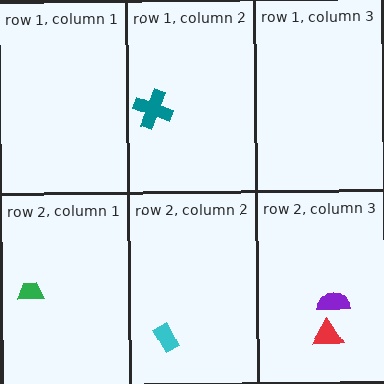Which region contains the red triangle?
The row 2, column 3 region.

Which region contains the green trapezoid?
The row 2, column 1 region.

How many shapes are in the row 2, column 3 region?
2.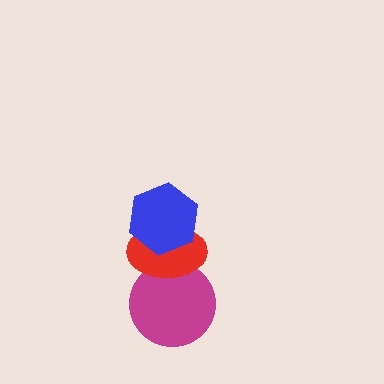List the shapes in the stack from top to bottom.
From top to bottom: the blue hexagon, the red ellipse, the magenta circle.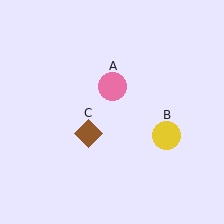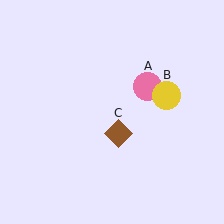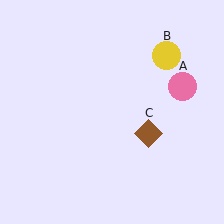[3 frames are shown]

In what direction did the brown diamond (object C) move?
The brown diamond (object C) moved right.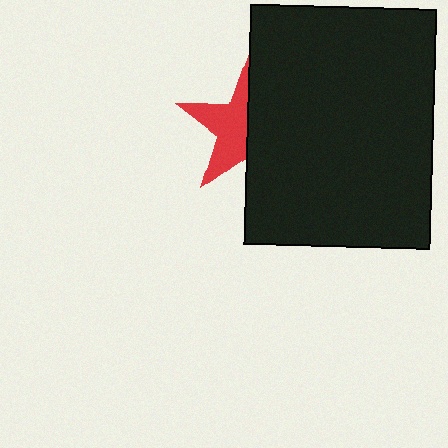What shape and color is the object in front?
The object in front is a black rectangle.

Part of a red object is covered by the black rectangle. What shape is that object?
It is a star.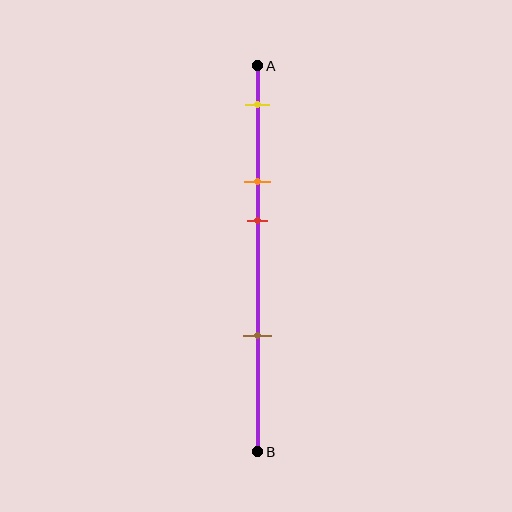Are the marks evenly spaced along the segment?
No, the marks are not evenly spaced.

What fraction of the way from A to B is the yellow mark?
The yellow mark is approximately 10% (0.1) of the way from A to B.